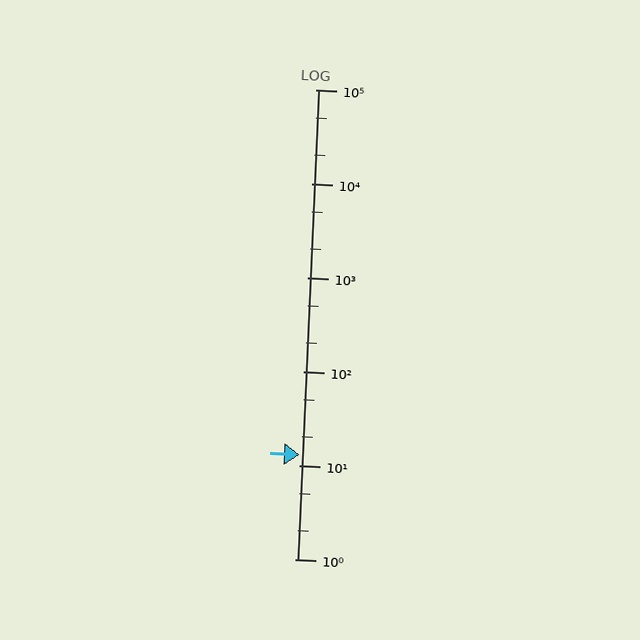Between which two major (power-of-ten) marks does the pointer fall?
The pointer is between 10 and 100.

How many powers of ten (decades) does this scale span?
The scale spans 5 decades, from 1 to 100000.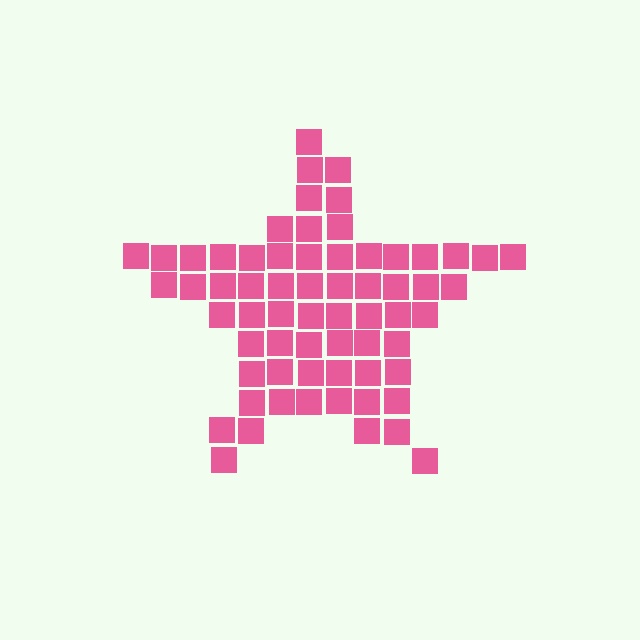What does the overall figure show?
The overall figure shows a star.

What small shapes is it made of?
It is made of small squares.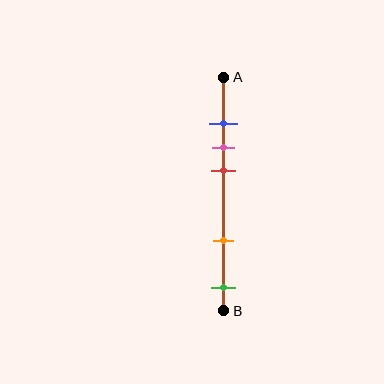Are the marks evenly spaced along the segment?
No, the marks are not evenly spaced.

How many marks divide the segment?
There are 5 marks dividing the segment.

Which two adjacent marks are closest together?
The blue and pink marks are the closest adjacent pair.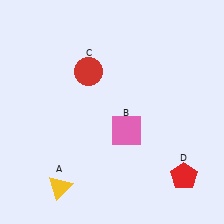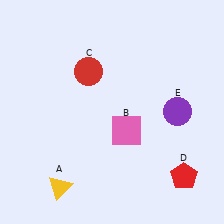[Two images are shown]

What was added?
A purple circle (E) was added in Image 2.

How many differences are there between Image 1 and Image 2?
There is 1 difference between the two images.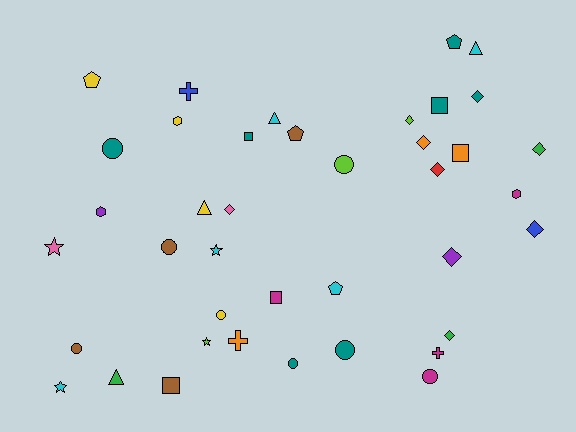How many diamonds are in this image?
There are 9 diamonds.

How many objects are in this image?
There are 40 objects.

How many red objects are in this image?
There is 1 red object.